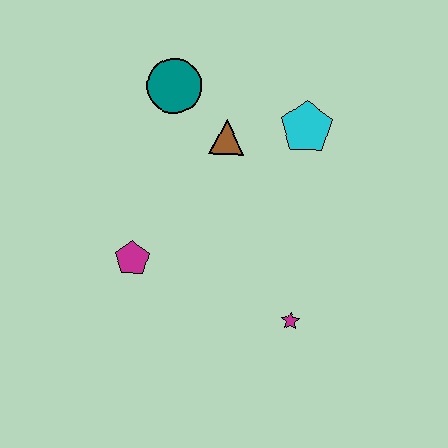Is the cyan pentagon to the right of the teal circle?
Yes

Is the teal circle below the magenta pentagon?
No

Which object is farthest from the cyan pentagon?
The magenta pentagon is farthest from the cyan pentagon.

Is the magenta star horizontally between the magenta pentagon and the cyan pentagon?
Yes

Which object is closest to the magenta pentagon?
The brown triangle is closest to the magenta pentagon.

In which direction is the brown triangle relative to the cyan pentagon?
The brown triangle is to the left of the cyan pentagon.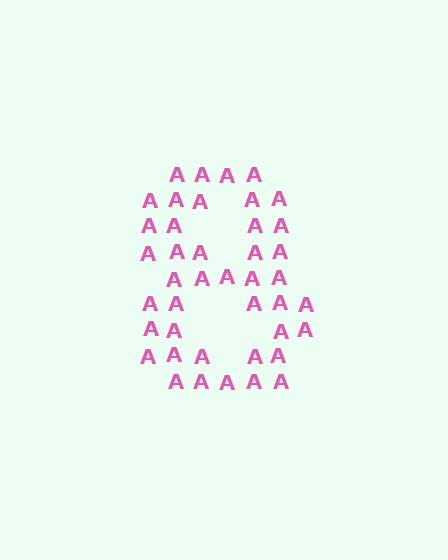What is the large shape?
The large shape is the digit 8.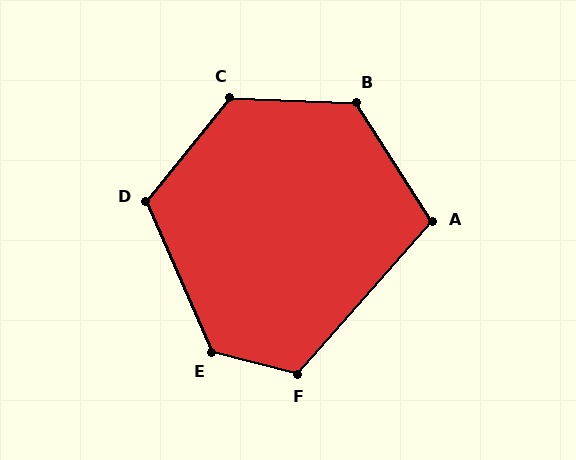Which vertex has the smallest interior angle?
A, at approximately 106 degrees.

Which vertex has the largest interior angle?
E, at approximately 127 degrees.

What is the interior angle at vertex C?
Approximately 127 degrees (obtuse).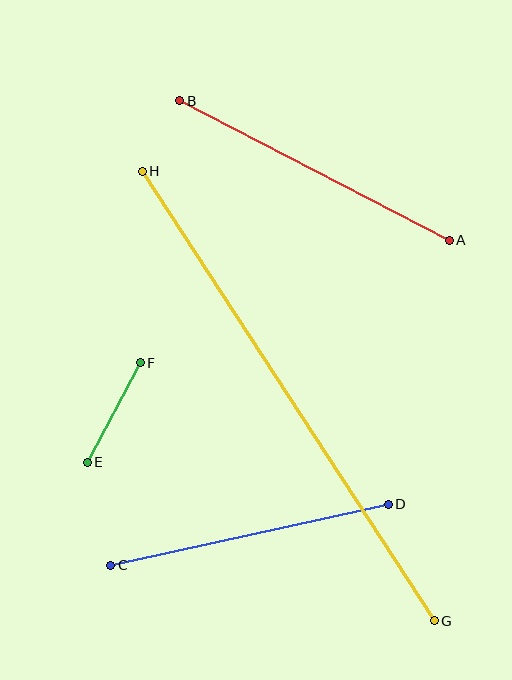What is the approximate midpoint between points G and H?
The midpoint is at approximately (288, 396) pixels.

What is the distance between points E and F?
The distance is approximately 113 pixels.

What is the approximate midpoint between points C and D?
The midpoint is at approximately (250, 535) pixels.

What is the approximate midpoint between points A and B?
The midpoint is at approximately (314, 171) pixels.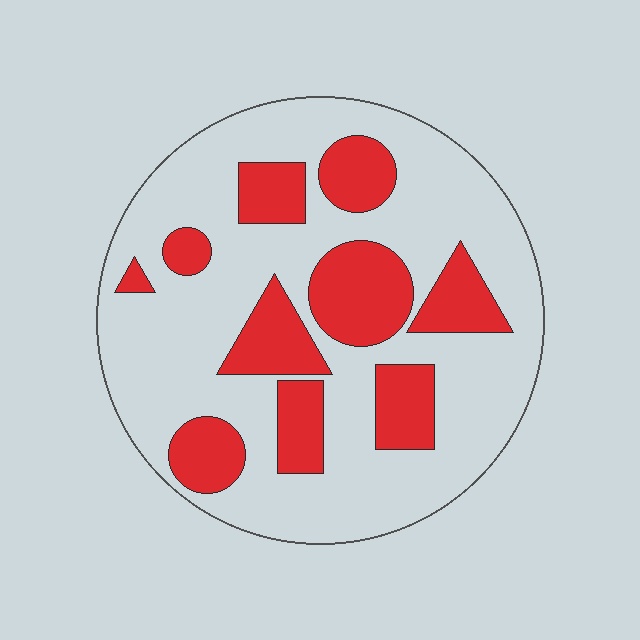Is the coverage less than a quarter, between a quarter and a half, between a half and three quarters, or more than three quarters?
Between a quarter and a half.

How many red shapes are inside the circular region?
10.